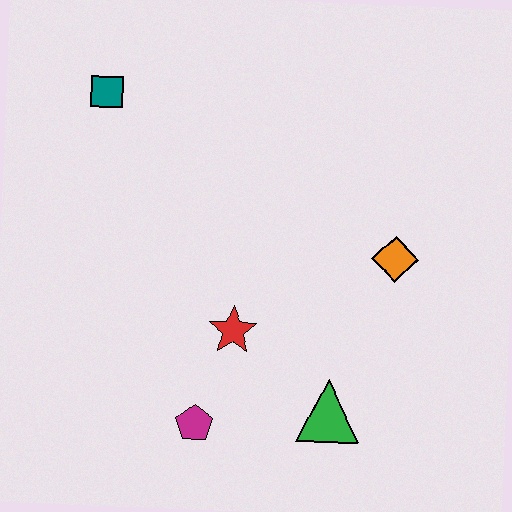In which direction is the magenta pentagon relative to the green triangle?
The magenta pentagon is to the left of the green triangle.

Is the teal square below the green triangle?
No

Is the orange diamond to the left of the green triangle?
No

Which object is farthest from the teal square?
The green triangle is farthest from the teal square.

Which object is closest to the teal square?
The red star is closest to the teal square.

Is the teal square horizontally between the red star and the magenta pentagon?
No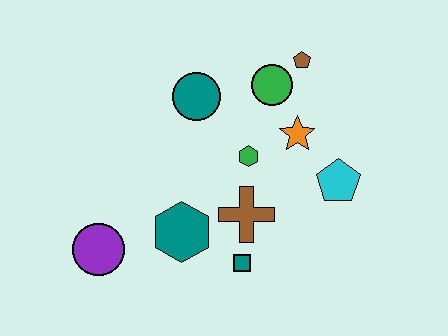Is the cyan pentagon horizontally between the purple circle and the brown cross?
No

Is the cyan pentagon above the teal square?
Yes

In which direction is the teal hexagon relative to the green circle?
The teal hexagon is below the green circle.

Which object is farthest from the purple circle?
The brown pentagon is farthest from the purple circle.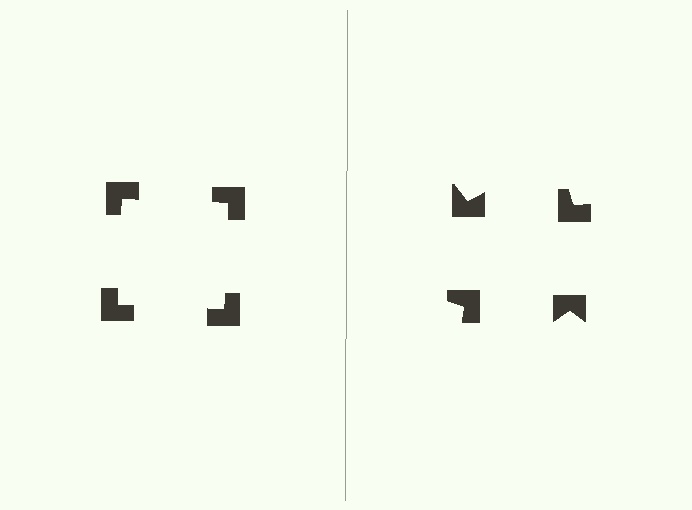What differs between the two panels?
The notched squares are positioned identically on both sides; only the wedge orientations differ. On the left they align to a square; on the right they are misaligned.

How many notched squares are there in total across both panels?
8 — 4 on each side.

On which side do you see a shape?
An illusory square appears on the left side. On the right side the wedge cuts are rotated, so no coherent shape forms.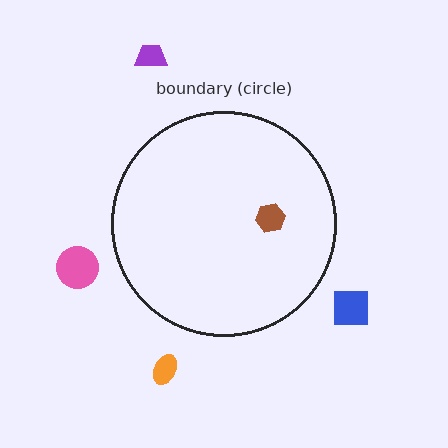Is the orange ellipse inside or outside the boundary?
Outside.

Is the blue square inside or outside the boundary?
Outside.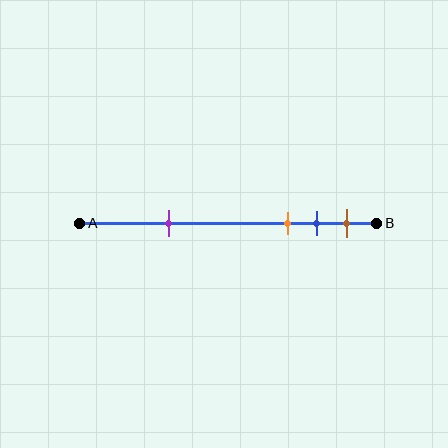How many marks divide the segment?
There are 4 marks dividing the segment.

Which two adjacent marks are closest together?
The blue and brown marks are the closest adjacent pair.